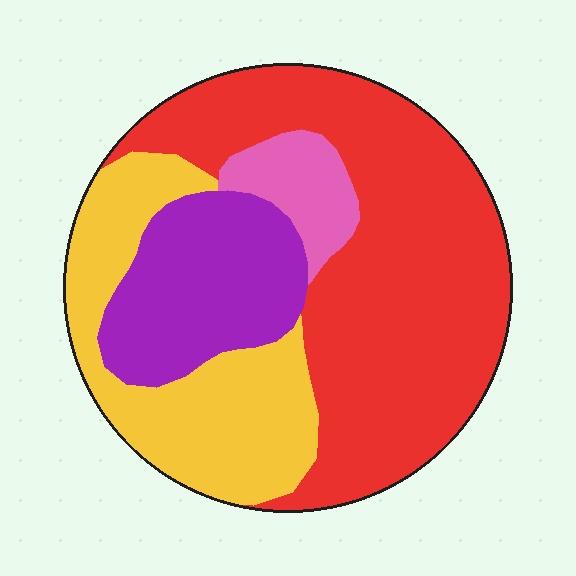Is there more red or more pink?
Red.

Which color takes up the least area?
Pink, at roughly 5%.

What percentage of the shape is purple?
Purple takes up about one fifth (1/5) of the shape.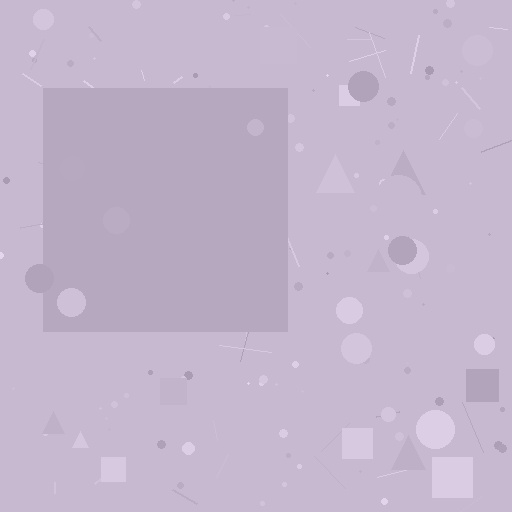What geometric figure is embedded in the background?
A square is embedded in the background.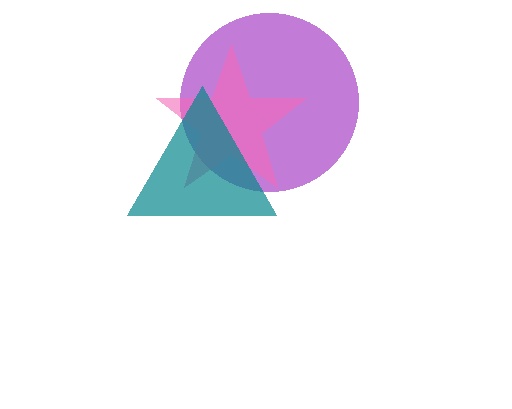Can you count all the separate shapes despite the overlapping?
Yes, there are 3 separate shapes.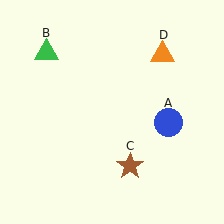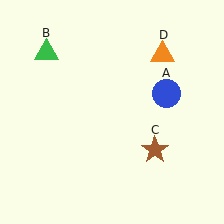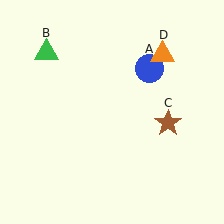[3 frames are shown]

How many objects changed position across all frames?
2 objects changed position: blue circle (object A), brown star (object C).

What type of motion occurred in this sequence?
The blue circle (object A), brown star (object C) rotated counterclockwise around the center of the scene.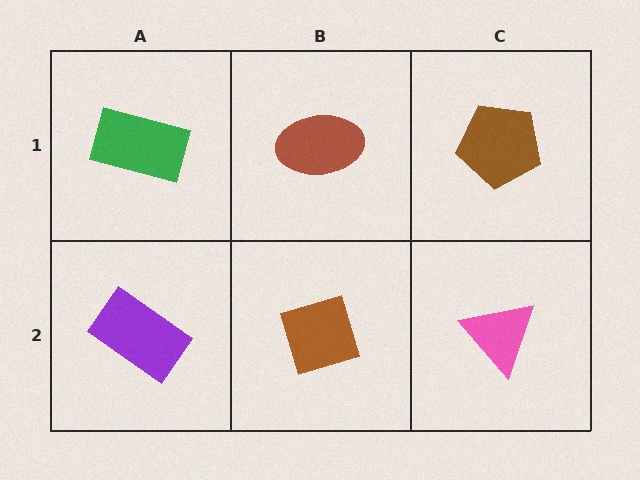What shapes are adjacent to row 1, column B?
A brown diamond (row 2, column B), a green rectangle (row 1, column A), a brown pentagon (row 1, column C).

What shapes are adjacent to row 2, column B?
A brown ellipse (row 1, column B), a purple rectangle (row 2, column A), a pink triangle (row 2, column C).